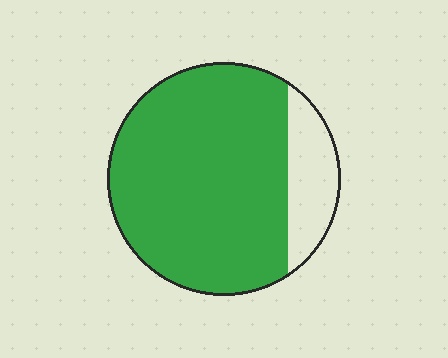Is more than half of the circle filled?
Yes.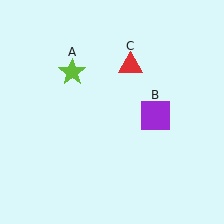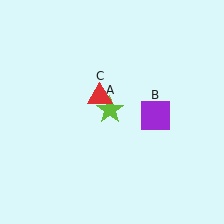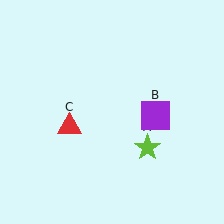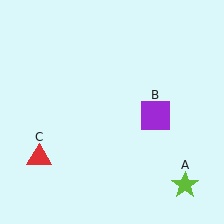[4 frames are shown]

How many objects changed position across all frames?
2 objects changed position: lime star (object A), red triangle (object C).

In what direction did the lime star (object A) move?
The lime star (object A) moved down and to the right.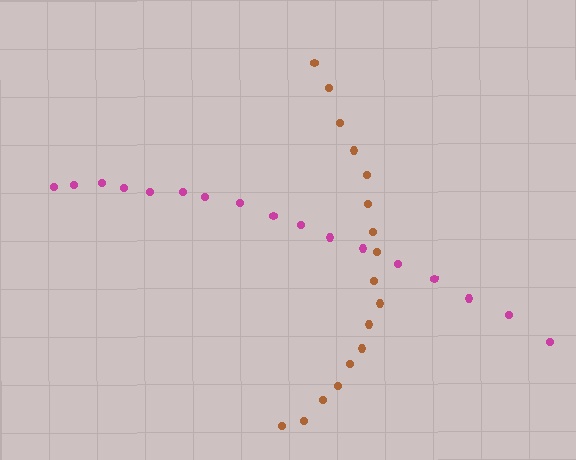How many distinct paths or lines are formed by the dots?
There are 2 distinct paths.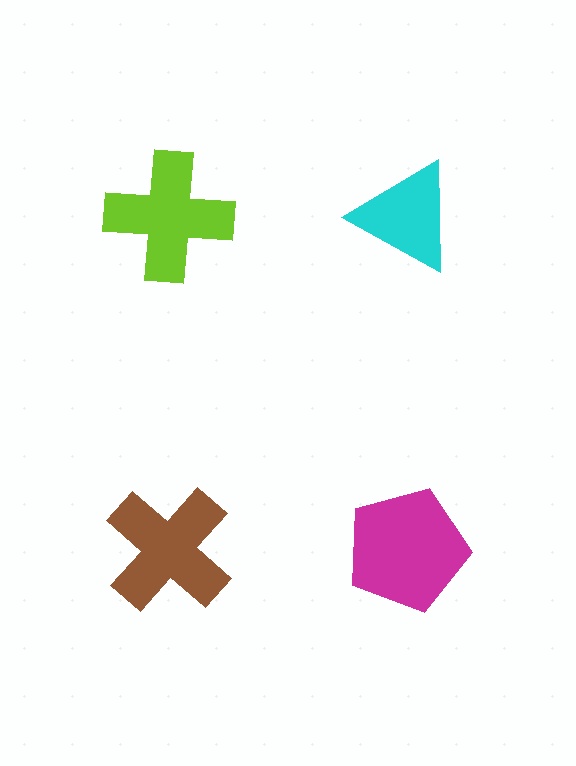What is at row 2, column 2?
A magenta pentagon.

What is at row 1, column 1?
A lime cross.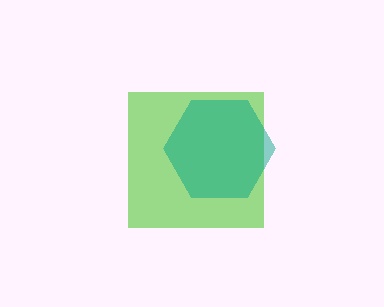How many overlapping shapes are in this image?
There are 2 overlapping shapes in the image.